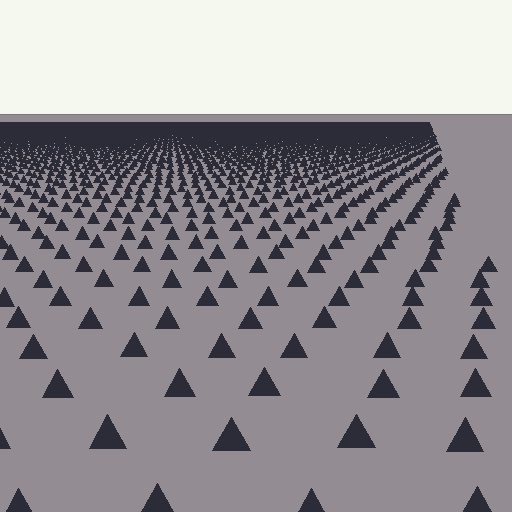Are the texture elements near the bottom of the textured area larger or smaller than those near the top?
Larger. Near the bottom, elements are closer to the viewer and appear at a bigger on-screen size.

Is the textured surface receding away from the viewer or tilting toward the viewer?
The surface is receding away from the viewer. Texture elements get smaller and denser toward the top.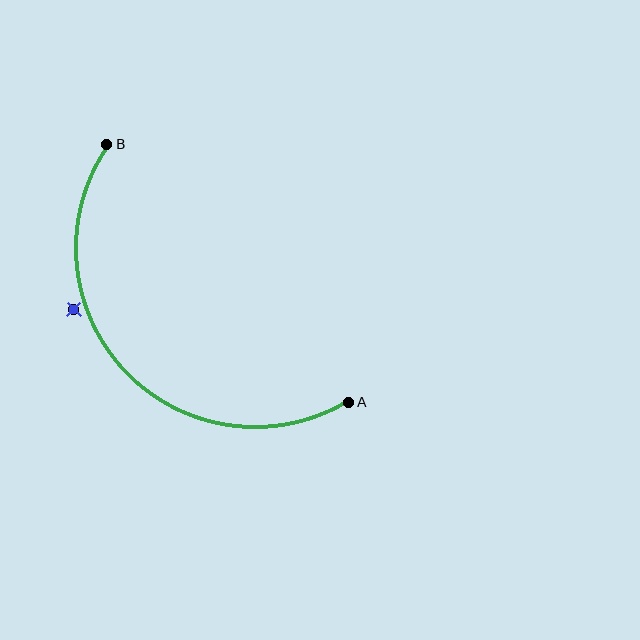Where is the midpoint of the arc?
The arc midpoint is the point on the curve farthest from the straight line joining A and B. It sits below and to the left of that line.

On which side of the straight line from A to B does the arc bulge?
The arc bulges below and to the left of the straight line connecting A and B.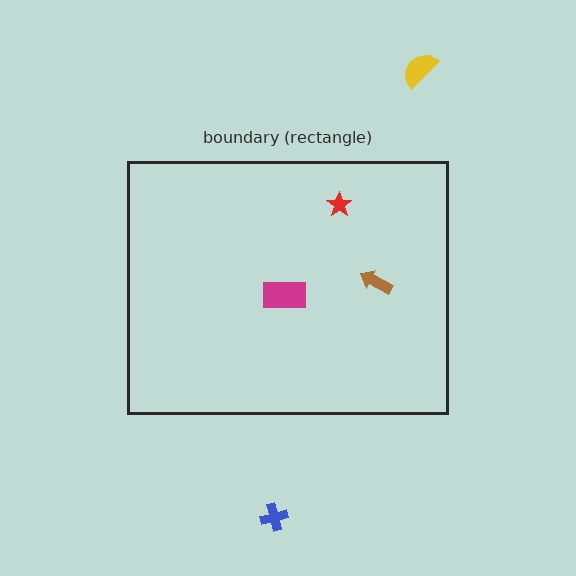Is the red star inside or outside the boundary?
Inside.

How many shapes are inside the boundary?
3 inside, 2 outside.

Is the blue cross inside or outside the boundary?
Outside.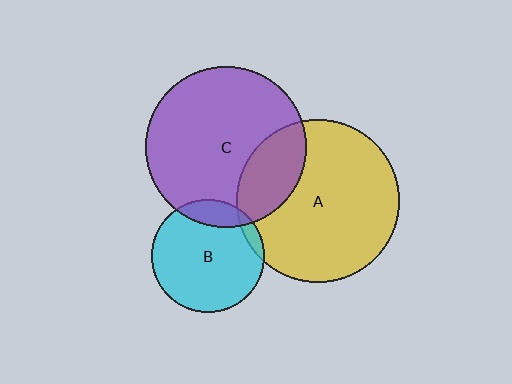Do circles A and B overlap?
Yes.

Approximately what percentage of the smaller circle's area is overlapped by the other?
Approximately 5%.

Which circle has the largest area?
Circle A (yellow).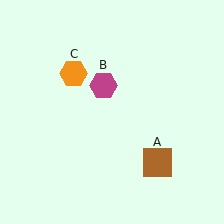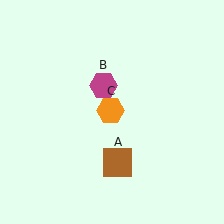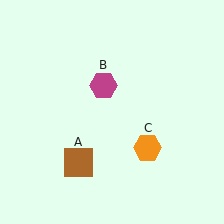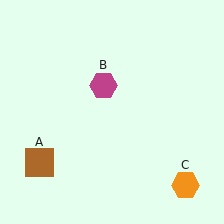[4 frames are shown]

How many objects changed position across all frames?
2 objects changed position: brown square (object A), orange hexagon (object C).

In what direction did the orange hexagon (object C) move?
The orange hexagon (object C) moved down and to the right.